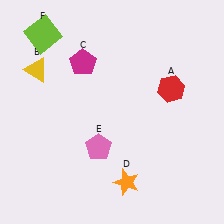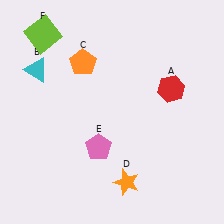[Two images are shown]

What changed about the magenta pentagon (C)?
In Image 1, C is magenta. In Image 2, it changed to orange.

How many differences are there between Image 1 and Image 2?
There are 2 differences between the two images.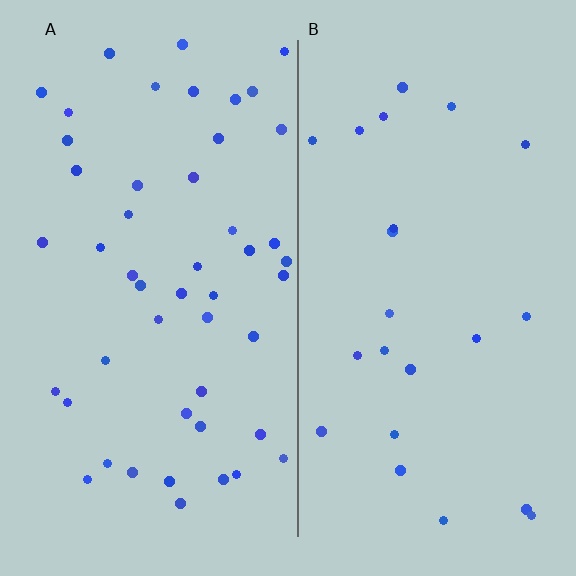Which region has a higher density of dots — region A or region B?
A (the left).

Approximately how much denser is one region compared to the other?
Approximately 2.1× — region A over region B.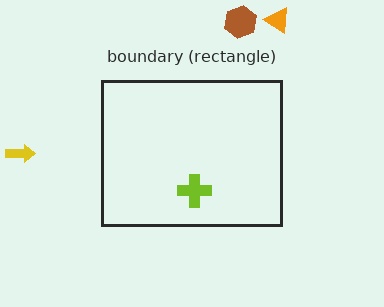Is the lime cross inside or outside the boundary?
Inside.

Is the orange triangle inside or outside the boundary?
Outside.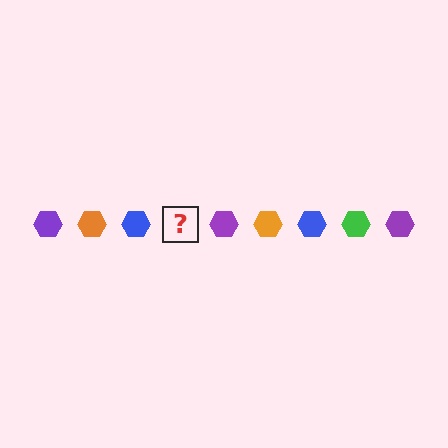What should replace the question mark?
The question mark should be replaced with a green hexagon.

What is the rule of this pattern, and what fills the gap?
The rule is that the pattern cycles through purple, orange, blue, green hexagons. The gap should be filled with a green hexagon.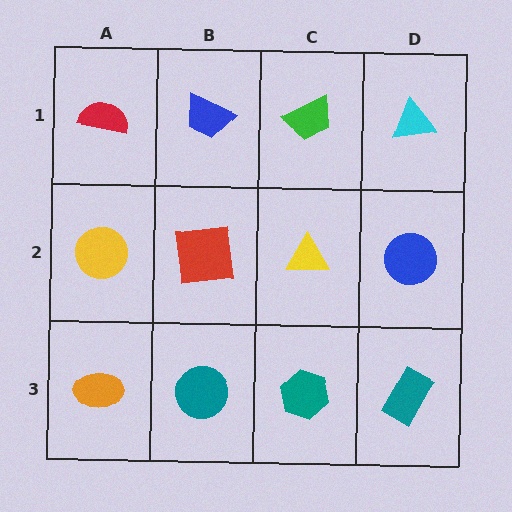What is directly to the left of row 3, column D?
A teal hexagon.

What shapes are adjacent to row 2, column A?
A red semicircle (row 1, column A), an orange ellipse (row 3, column A), a red square (row 2, column B).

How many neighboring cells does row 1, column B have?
3.